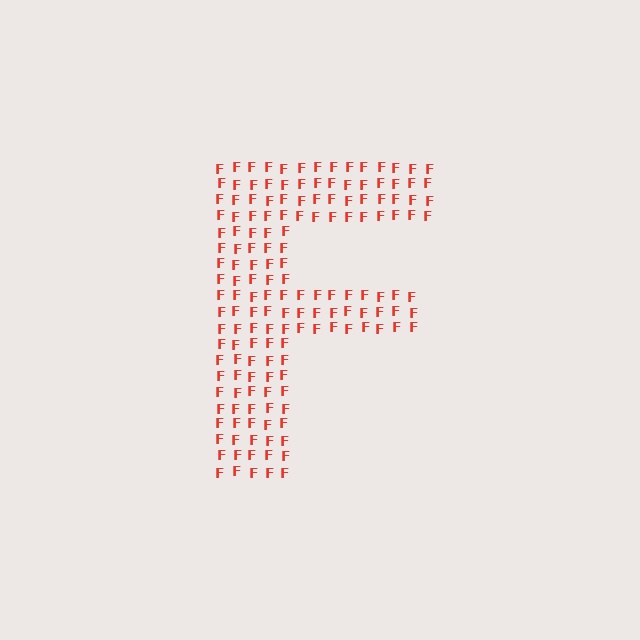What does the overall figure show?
The overall figure shows the letter F.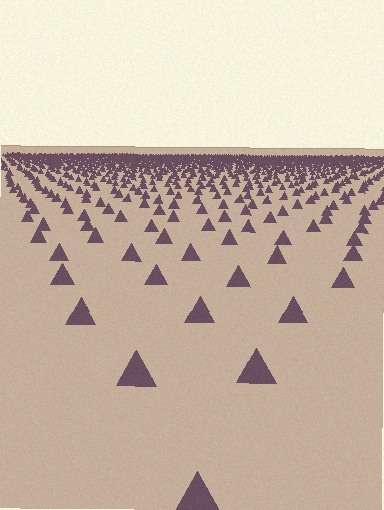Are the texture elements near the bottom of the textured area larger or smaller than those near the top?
Larger. Near the bottom, elements are closer to the viewer and appear at a bigger on-screen size.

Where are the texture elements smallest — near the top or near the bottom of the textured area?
Near the top.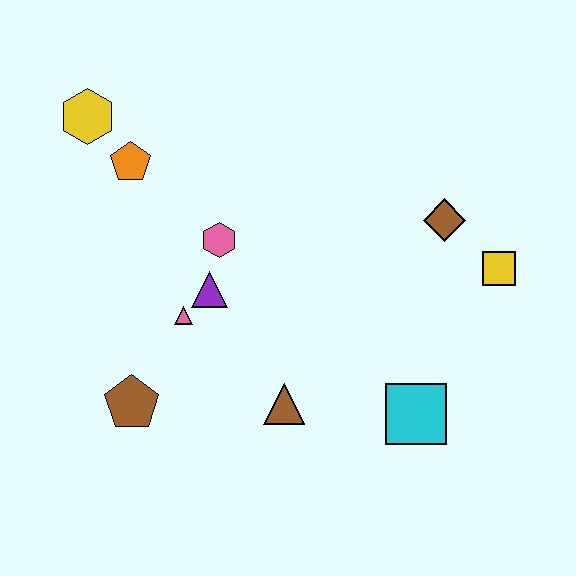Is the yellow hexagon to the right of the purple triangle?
No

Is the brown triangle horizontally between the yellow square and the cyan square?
No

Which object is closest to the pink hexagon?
The purple triangle is closest to the pink hexagon.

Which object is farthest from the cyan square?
The yellow hexagon is farthest from the cyan square.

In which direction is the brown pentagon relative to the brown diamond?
The brown pentagon is to the left of the brown diamond.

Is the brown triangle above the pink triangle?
No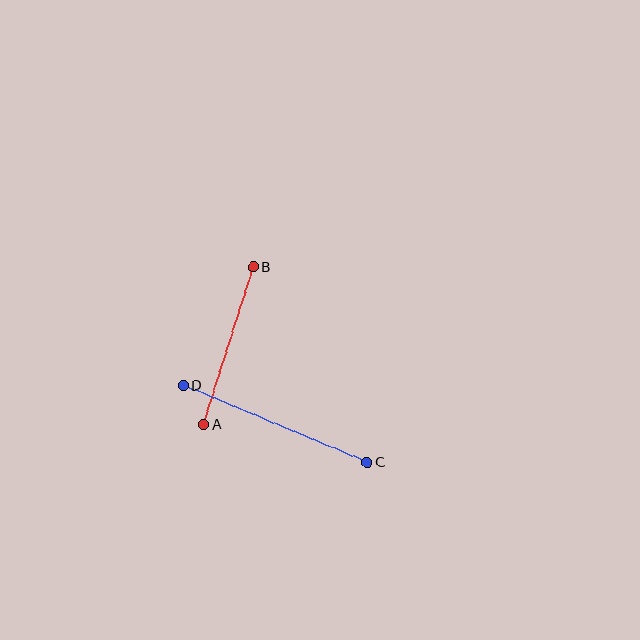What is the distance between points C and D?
The distance is approximately 199 pixels.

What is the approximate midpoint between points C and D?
The midpoint is at approximately (275, 424) pixels.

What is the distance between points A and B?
The distance is approximately 165 pixels.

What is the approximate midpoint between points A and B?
The midpoint is at approximately (229, 346) pixels.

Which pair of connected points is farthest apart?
Points C and D are farthest apart.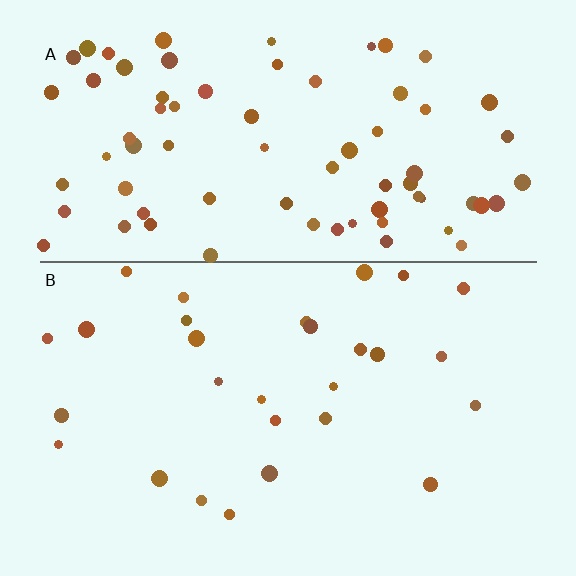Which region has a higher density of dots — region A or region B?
A (the top).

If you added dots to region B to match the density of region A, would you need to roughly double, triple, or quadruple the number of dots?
Approximately triple.